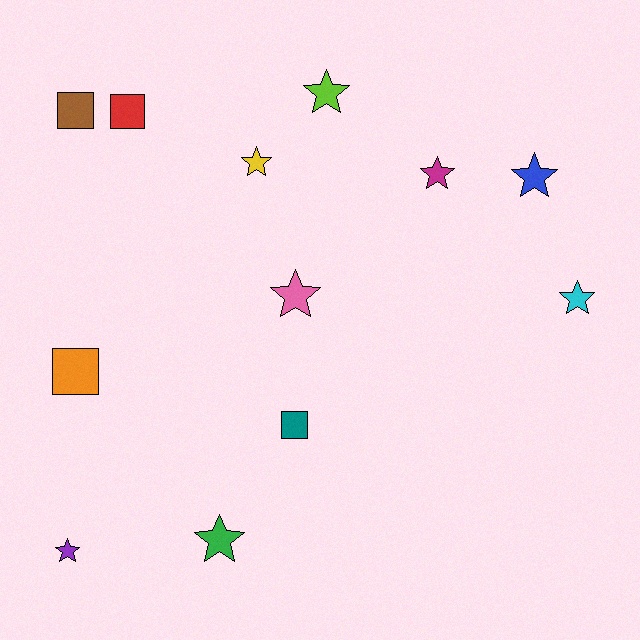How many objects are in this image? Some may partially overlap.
There are 12 objects.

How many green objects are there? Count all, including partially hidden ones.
There is 1 green object.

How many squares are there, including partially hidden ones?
There are 4 squares.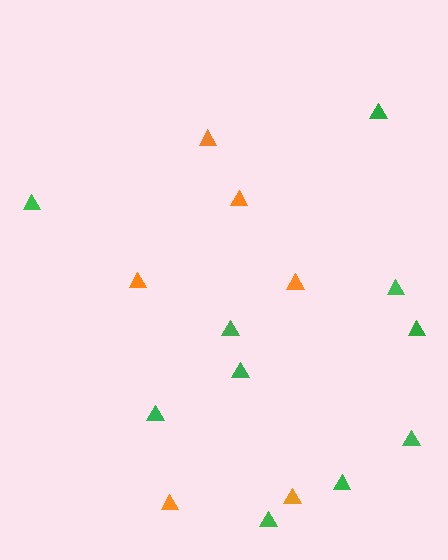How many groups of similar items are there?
There are 2 groups: one group of orange triangles (6) and one group of green triangles (10).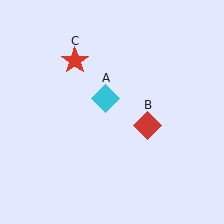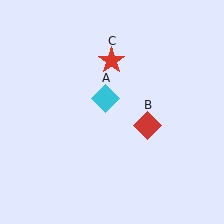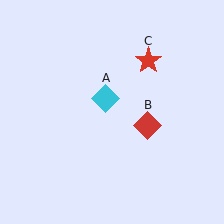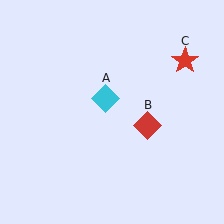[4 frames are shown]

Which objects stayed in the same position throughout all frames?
Cyan diamond (object A) and red diamond (object B) remained stationary.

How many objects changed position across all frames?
1 object changed position: red star (object C).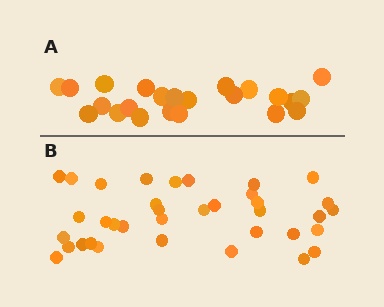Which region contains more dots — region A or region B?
Region B (the bottom region) has more dots.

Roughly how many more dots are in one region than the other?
Region B has approximately 15 more dots than region A.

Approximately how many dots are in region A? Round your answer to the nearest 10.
About 20 dots. (The exact count is 23, which rounds to 20.)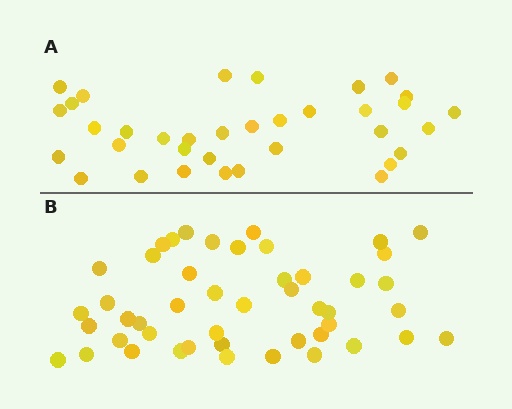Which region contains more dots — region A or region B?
Region B (the bottom region) has more dots.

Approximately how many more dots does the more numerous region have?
Region B has roughly 12 or so more dots than region A.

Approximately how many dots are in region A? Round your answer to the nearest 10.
About 40 dots. (The exact count is 35, which rounds to 40.)